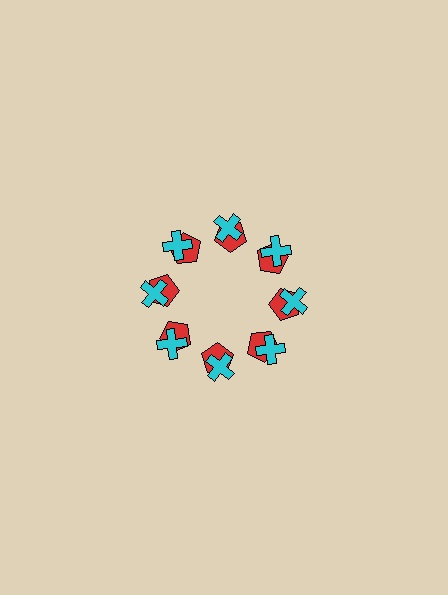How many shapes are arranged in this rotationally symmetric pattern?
There are 16 shapes, arranged in 8 groups of 2.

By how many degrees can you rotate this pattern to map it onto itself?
The pattern maps onto itself every 45 degrees of rotation.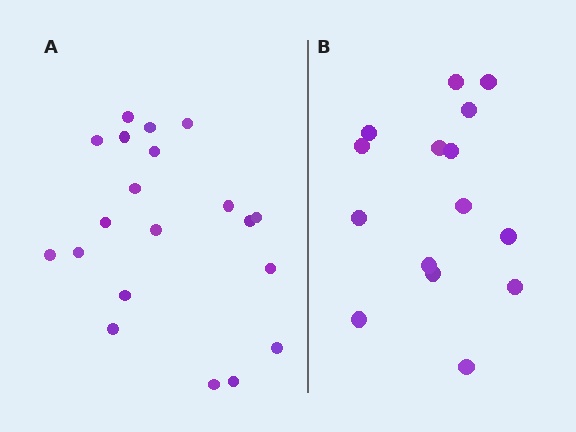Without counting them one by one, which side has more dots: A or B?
Region A (the left region) has more dots.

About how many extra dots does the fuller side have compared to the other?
Region A has about 5 more dots than region B.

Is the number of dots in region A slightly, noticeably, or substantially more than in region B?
Region A has noticeably more, but not dramatically so. The ratio is roughly 1.3 to 1.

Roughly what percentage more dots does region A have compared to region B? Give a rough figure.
About 35% more.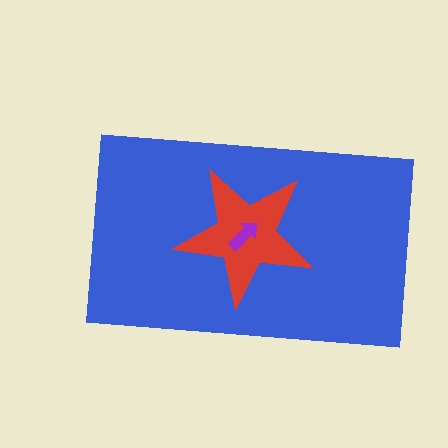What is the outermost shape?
The blue rectangle.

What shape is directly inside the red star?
The purple arrow.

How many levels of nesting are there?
3.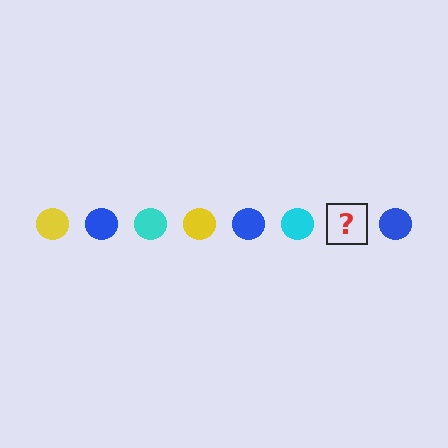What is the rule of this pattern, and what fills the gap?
The rule is that the pattern cycles through yellow, blue, cyan circles. The gap should be filled with a yellow circle.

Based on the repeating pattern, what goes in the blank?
The blank should be a yellow circle.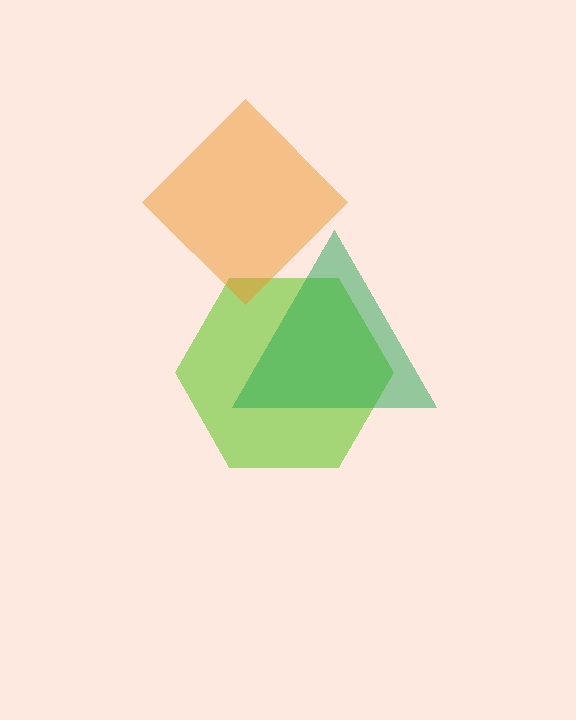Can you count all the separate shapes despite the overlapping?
Yes, there are 3 separate shapes.